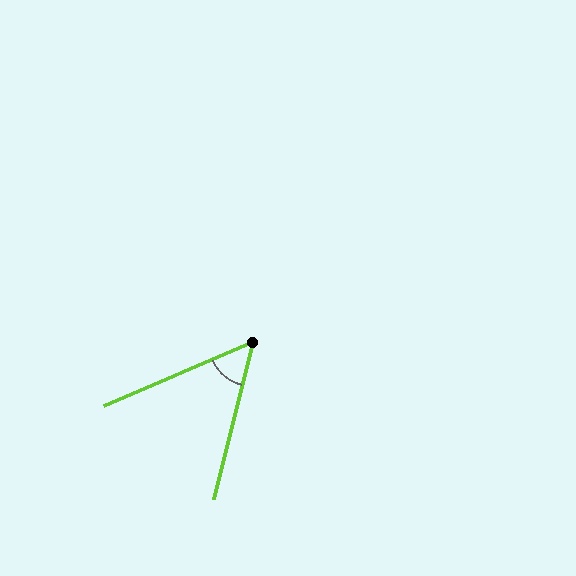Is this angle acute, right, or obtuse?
It is acute.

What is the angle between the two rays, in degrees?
Approximately 53 degrees.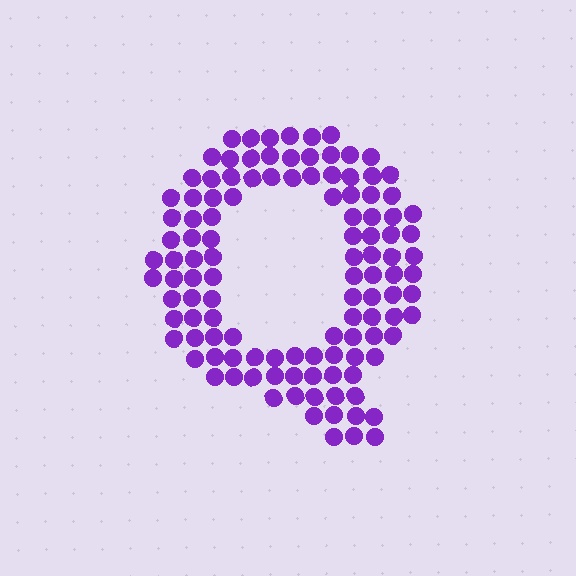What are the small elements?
The small elements are circles.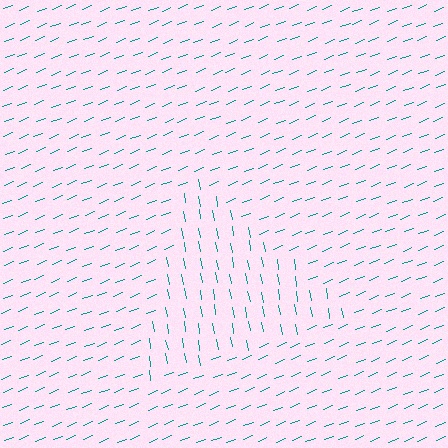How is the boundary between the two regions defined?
The boundary is defined purely by a change in line orientation (approximately 79 degrees difference). All lines are the same color and thickness.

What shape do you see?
I see a triangle.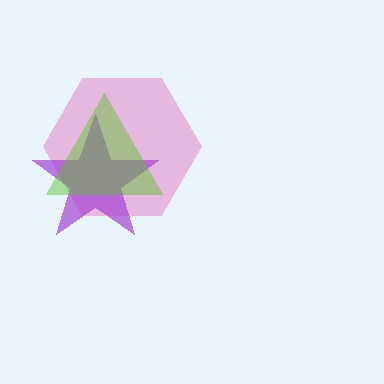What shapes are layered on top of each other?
The layered shapes are: a pink hexagon, a purple star, a lime triangle.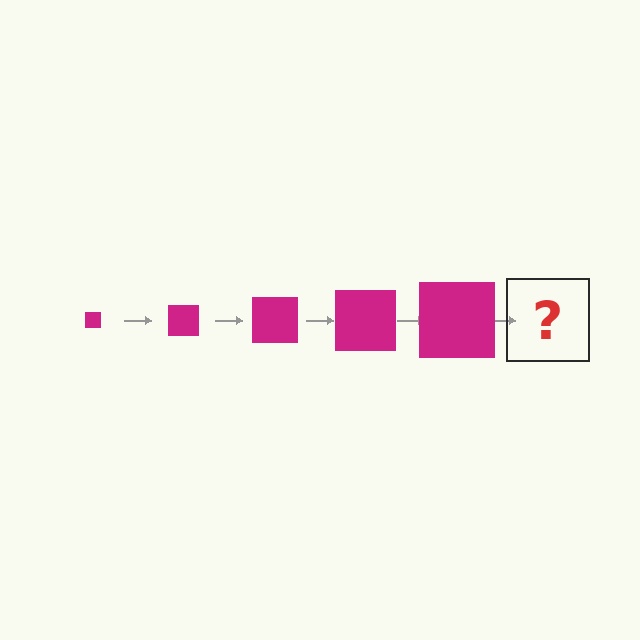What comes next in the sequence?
The next element should be a magenta square, larger than the previous one.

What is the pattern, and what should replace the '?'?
The pattern is that the square gets progressively larger each step. The '?' should be a magenta square, larger than the previous one.